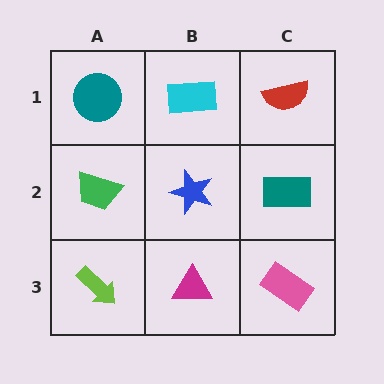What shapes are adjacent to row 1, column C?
A teal rectangle (row 2, column C), a cyan rectangle (row 1, column B).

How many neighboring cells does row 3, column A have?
2.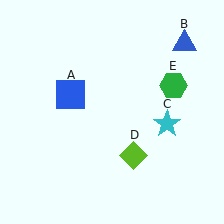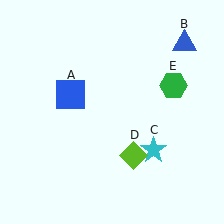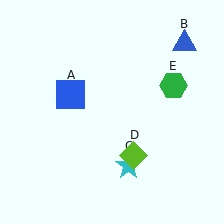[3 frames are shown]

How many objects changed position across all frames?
1 object changed position: cyan star (object C).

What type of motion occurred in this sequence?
The cyan star (object C) rotated clockwise around the center of the scene.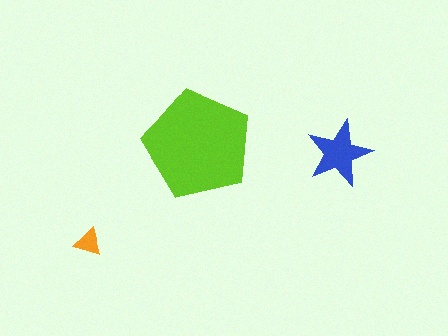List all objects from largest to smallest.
The lime pentagon, the blue star, the orange triangle.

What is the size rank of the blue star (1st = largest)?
2nd.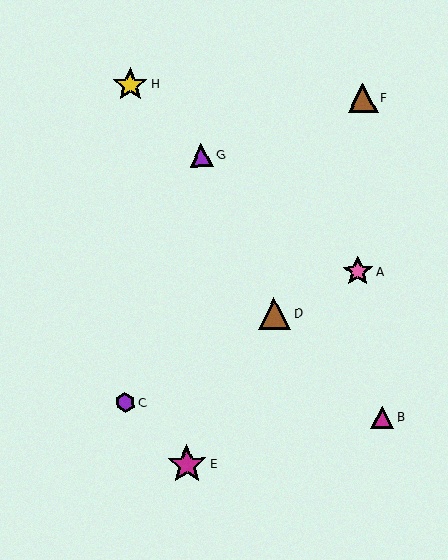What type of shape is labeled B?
Shape B is a magenta triangle.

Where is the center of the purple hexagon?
The center of the purple hexagon is at (125, 403).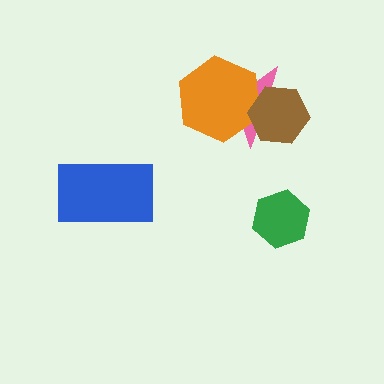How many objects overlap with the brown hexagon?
2 objects overlap with the brown hexagon.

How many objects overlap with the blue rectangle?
0 objects overlap with the blue rectangle.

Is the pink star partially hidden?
Yes, it is partially covered by another shape.